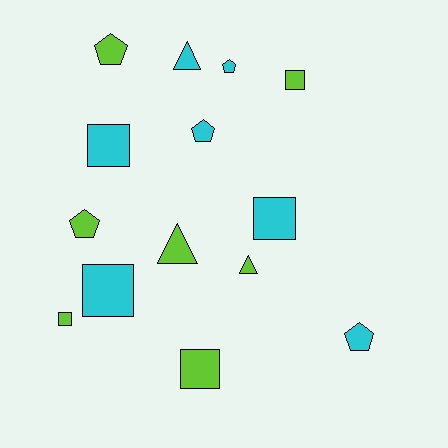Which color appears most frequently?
Lime, with 7 objects.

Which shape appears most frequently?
Square, with 6 objects.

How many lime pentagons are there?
There are 2 lime pentagons.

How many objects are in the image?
There are 14 objects.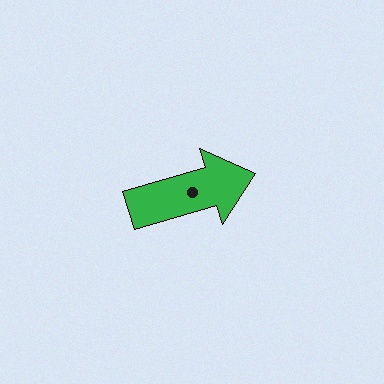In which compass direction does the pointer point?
East.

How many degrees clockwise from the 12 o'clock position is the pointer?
Approximately 74 degrees.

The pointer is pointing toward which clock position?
Roughly 2 o'clock.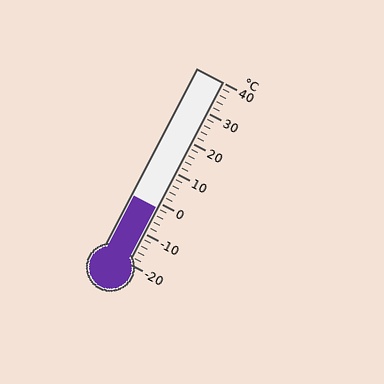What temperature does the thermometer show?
The thermometer shows approximately -2°C.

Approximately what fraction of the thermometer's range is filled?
The thermometer is filled to approximately 30% of its range.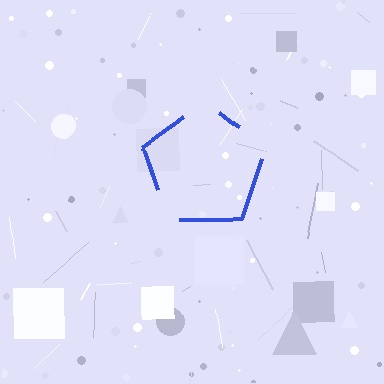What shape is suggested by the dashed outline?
The dashed outline suggests a pentagon.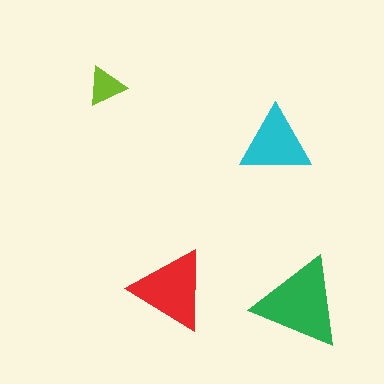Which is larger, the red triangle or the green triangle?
The green one.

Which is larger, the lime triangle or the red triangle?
The red one.